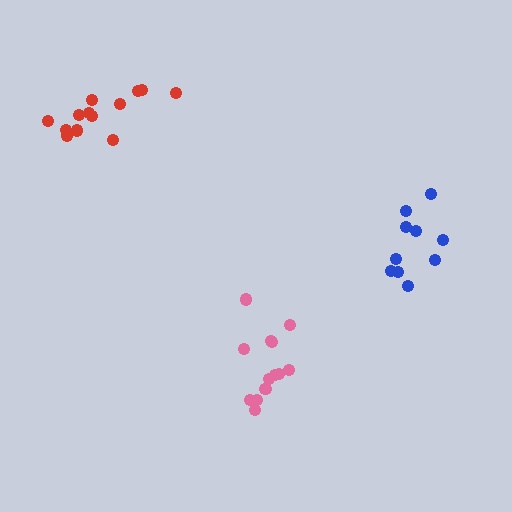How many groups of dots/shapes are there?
There are 3 groups.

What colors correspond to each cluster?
The clusters are colored: pink, red, blue.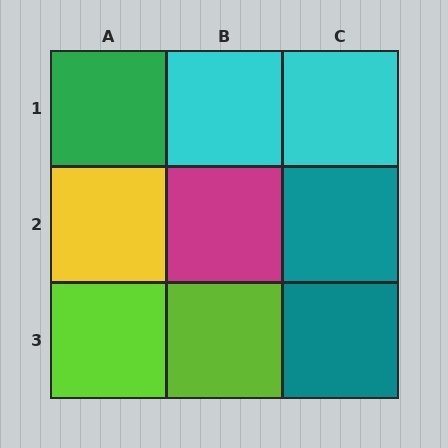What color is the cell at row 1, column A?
Green.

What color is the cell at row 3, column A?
Lime.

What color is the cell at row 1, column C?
Cyan.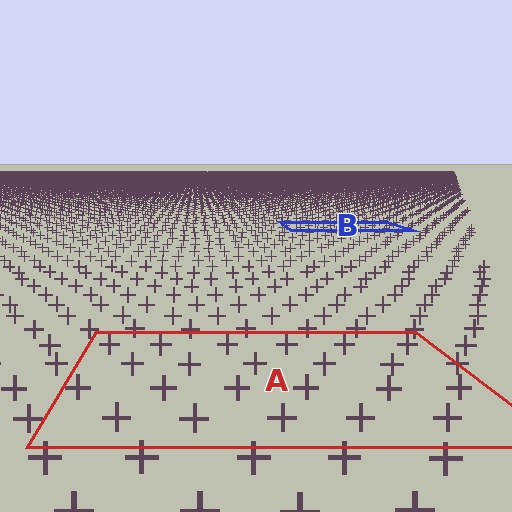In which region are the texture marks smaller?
The texture marks are smaller in region B, because it is farther away.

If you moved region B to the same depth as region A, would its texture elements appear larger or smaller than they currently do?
They would appear larger. At a closer depth, the same texture elements are projected at a bigger on-screen size.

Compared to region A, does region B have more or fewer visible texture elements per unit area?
Region B has more texture elements per unit area — they are packed more densely because it is farther away.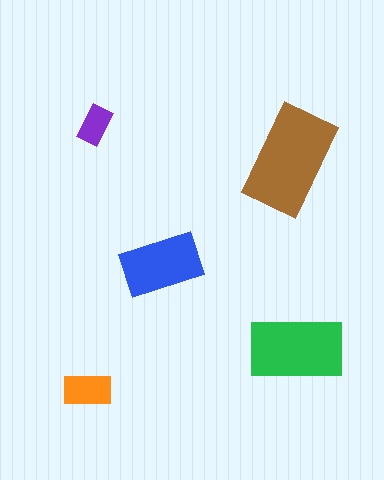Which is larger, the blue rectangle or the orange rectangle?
The blue one.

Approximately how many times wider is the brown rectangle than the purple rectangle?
About 2.5 times wider.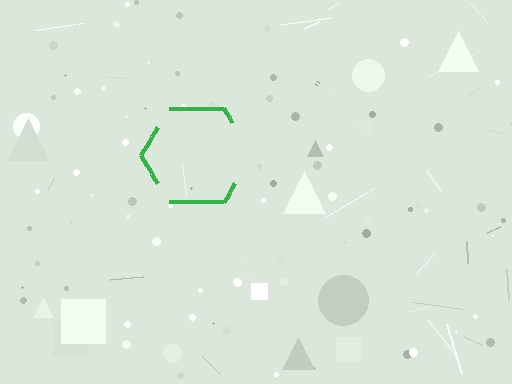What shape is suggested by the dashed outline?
The dashed outline suggests a hexagon.